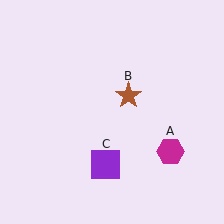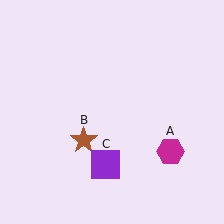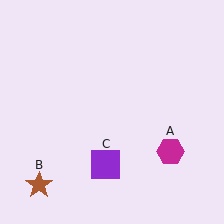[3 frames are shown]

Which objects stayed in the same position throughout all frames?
Magenta hexagon (object A) and purple square (object C) remained stationary.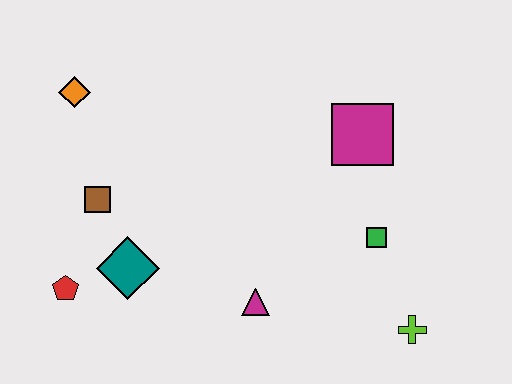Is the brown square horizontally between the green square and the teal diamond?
No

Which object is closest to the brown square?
The teal diamond is closest to the brown square.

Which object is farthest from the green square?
The orange diamond is farthest from the green square.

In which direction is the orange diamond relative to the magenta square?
The orange diamond is to the left of the magenta square.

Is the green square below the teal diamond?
No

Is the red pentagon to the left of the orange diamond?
Yes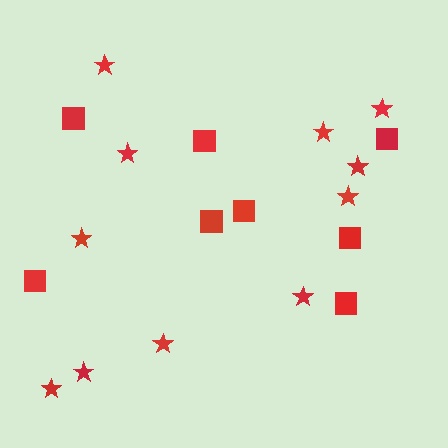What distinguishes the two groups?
There are 2 groups: one group of stars (11) and one group of squares (8).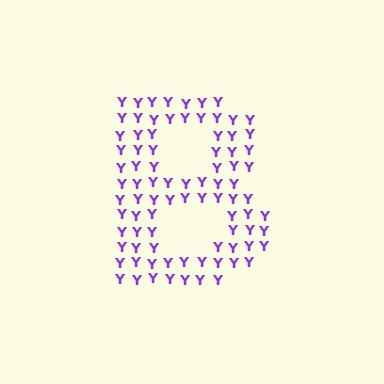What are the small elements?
The small elements are letter Y's.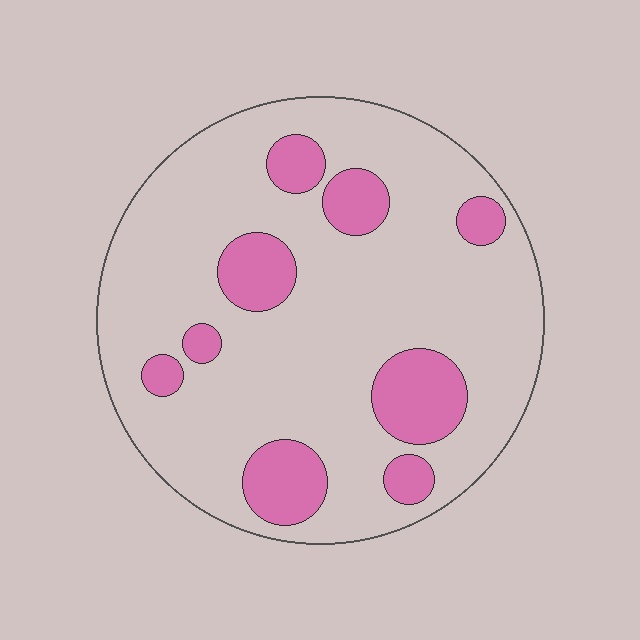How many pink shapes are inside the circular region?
9.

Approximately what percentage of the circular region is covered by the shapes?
Approximately 20%.